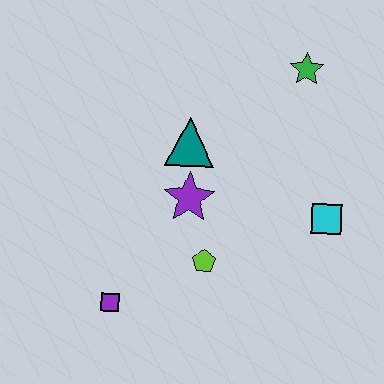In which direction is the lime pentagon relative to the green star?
The lime pentagon is below the green star.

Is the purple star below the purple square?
No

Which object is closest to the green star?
The teal triangle is closest to the green star.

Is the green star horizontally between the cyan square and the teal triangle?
Yes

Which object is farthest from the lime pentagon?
The green star is farthest from the lime pentagon.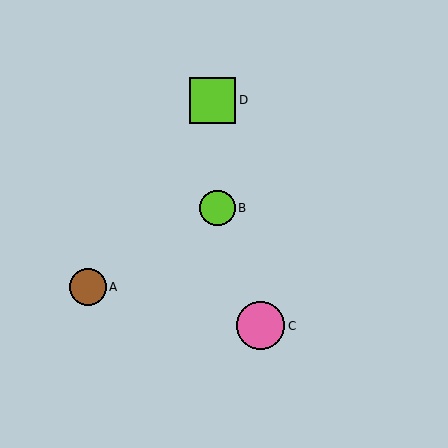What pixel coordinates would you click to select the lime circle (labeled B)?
Click at (217, 208) to select the lime circle B.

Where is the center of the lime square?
The center of the lime square is at (213, 100).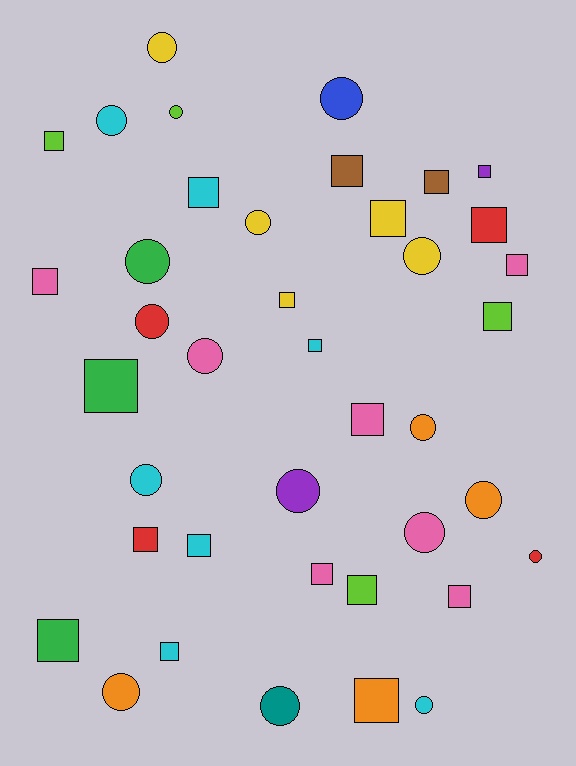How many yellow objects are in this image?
There are 5 yellow objects.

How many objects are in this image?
There are 40 objects.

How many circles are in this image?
There are 18 circles.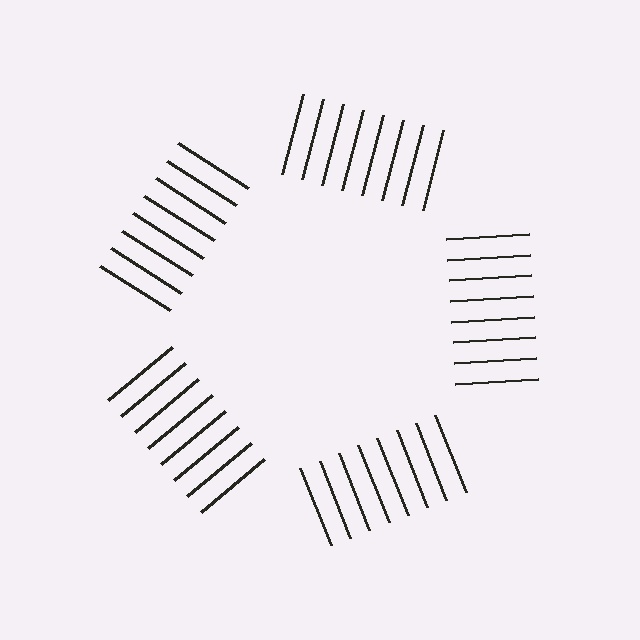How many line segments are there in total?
40 — 8 along each of the 5 edges.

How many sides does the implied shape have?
5 sides — the line-ends trace a pentagon.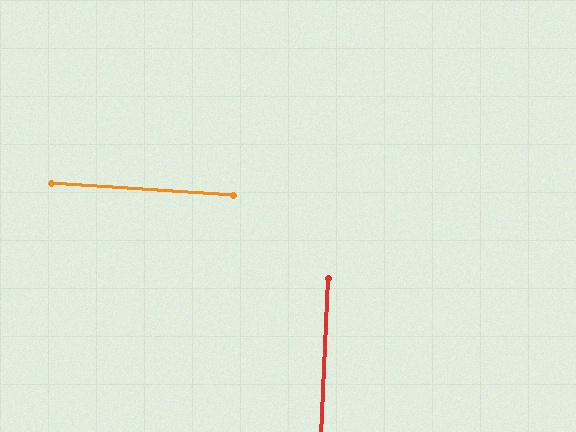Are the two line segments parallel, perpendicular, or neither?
Perpendicular — they meet at approximately 89°.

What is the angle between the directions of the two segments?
Approximately 89 degrees.